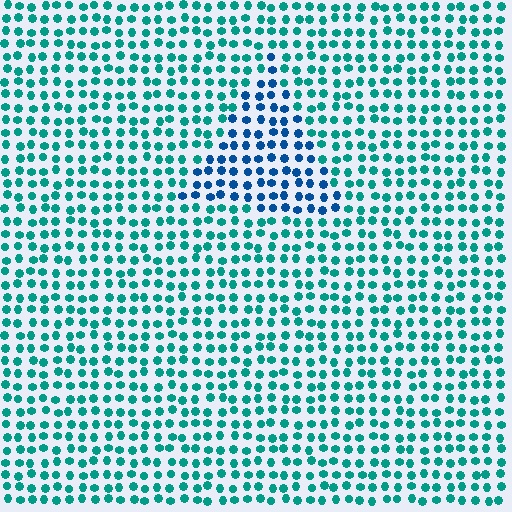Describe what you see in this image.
The image is filled with small teal elements in a uniform arrangement. A triangle-shaped region is visible where the elements are tinted to a slightly different hue, forming a subtle color boundary.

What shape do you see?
I see a triangle.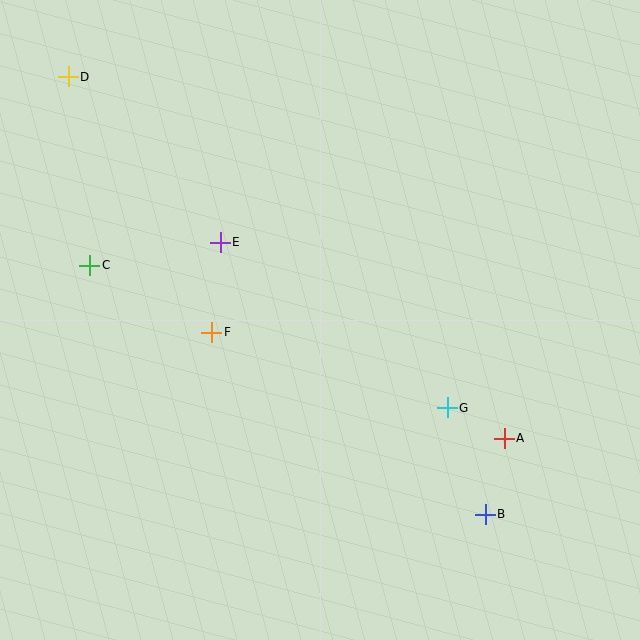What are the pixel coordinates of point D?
Point D is at (68, 77).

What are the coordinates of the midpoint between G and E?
The midpoint between G and E is at (334, 325).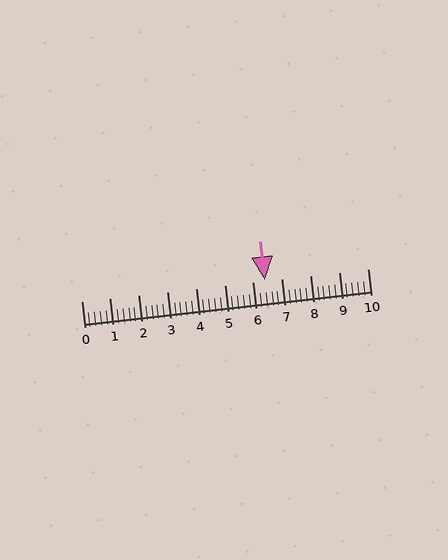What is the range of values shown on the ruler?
The ruler shows values from 0 to 10.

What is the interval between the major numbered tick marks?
The major tick marks are spaced 1 units apart.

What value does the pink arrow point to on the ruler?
The pink arrow points to approximately 6.4.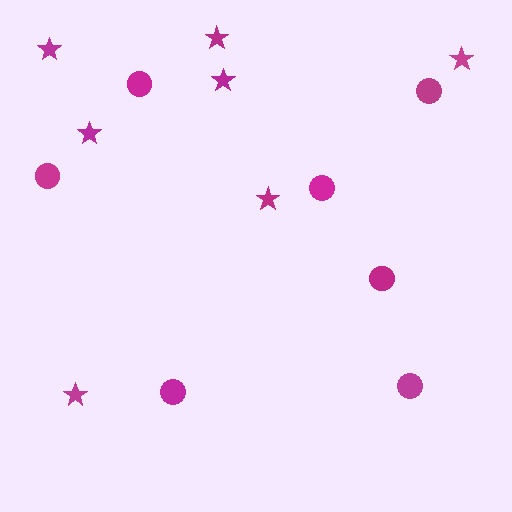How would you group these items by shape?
There are 2 groups: one group of circles (7) and one group of stars (7).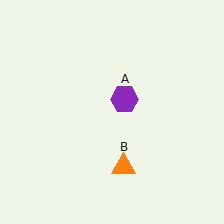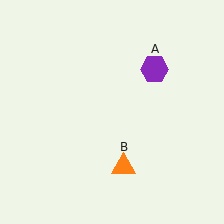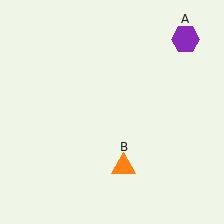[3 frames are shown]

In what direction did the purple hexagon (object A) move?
The purple hexagon (object A) moved up and to the right.